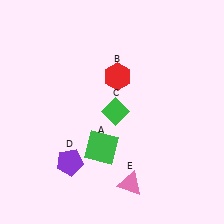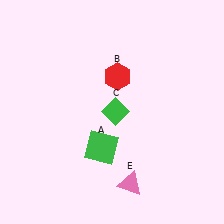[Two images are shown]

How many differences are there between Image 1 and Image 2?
There is 1 difference between the two images.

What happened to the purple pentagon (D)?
The purple pentagon (D) was removed in Image 2. It was in the bottom-left area of Image 1.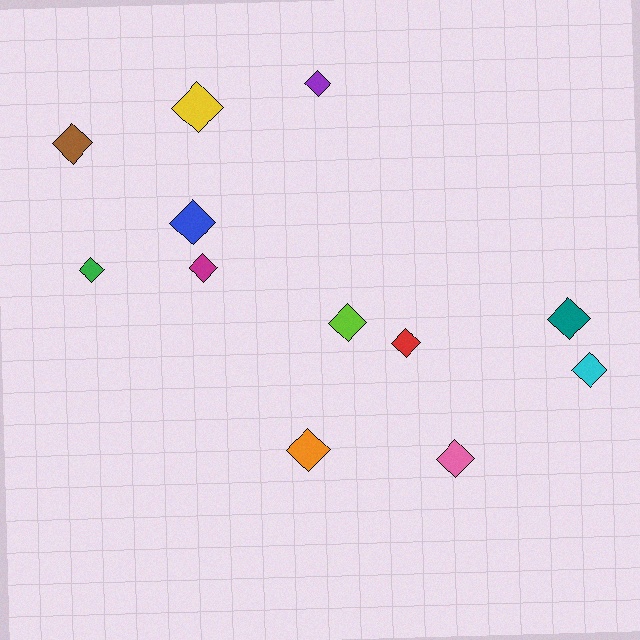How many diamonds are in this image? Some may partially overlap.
There are 12 diamonds.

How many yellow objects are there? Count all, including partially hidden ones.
There is 1 yellow object.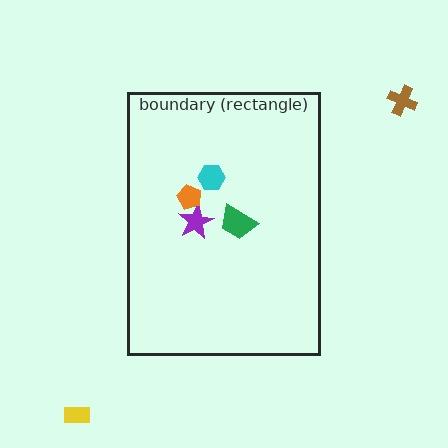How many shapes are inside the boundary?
4 inside, 2 outside.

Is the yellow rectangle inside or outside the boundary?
Outside.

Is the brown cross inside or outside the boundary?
Outside.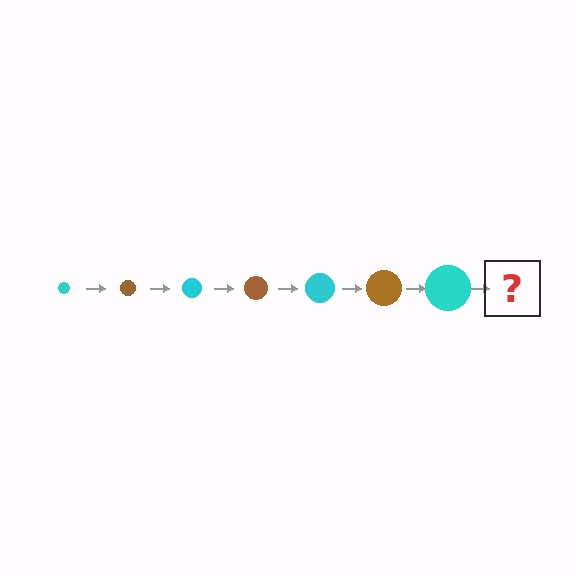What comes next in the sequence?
The next element should be a brown circle, larger than the previous one.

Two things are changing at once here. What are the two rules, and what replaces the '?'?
The two rules are that the circle grows larger each step and the color cycles through cyan and brown. The '?' should be a brown circle, larger than the previous one.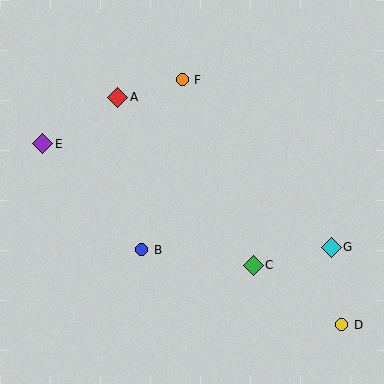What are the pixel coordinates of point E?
Point E is at (43, 144).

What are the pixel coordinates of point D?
Point D is at (342, 325).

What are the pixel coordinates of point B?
Point B is at (142, 250).